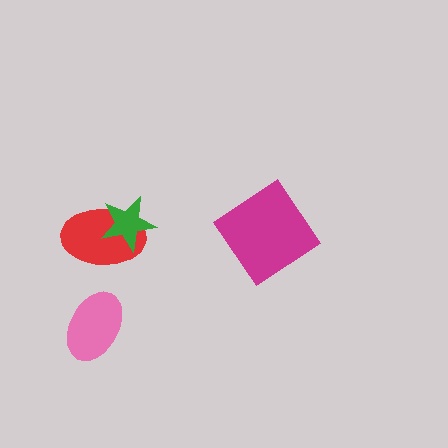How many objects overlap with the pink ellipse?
0 objects overlap with the pink ellipse.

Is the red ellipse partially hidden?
Yes, it is partially covered by another shape.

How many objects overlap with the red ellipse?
1 object overlaps with the red ellipse.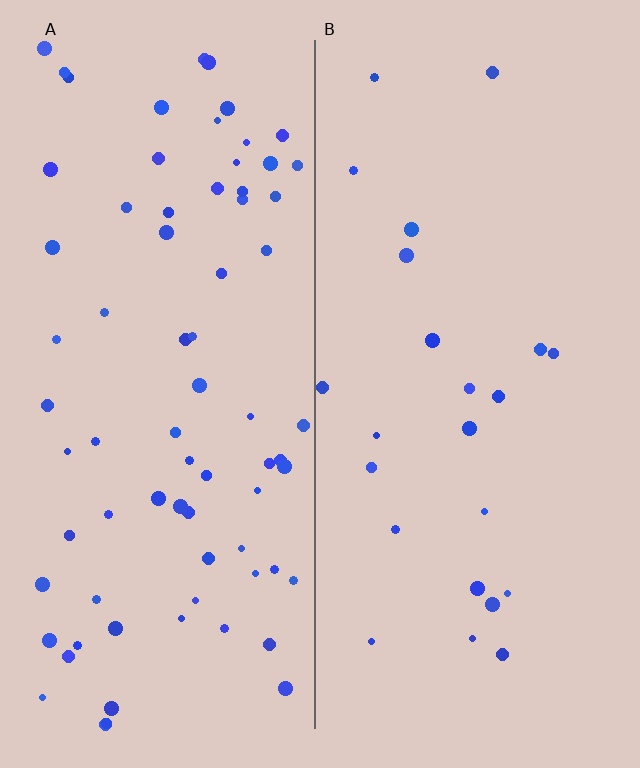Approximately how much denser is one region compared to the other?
Approximately 3.2× — region A over region B.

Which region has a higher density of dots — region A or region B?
A (the left).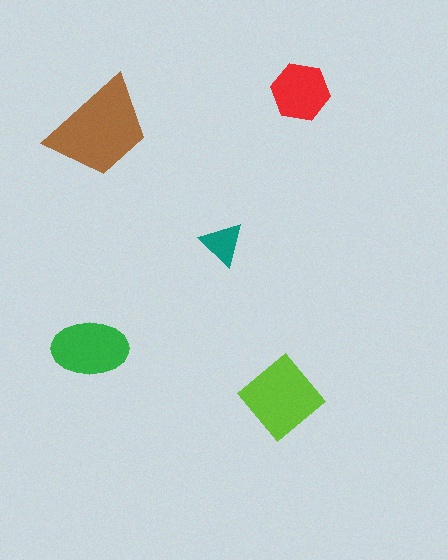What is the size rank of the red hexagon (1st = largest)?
4th.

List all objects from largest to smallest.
The brown trapezoid, the lime diamond, the green ellipse, the red hexagon, the teal triangle.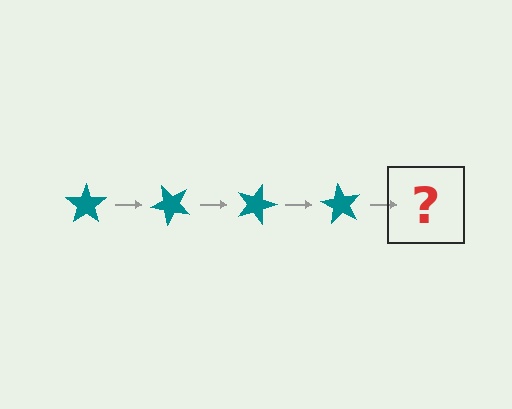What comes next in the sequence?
The next element should be a teal star rotated 180 degrees.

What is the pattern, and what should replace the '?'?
The pattern is that the star rotates 45 degrees each step. The '?' should be a teal star rotated 180 degrees.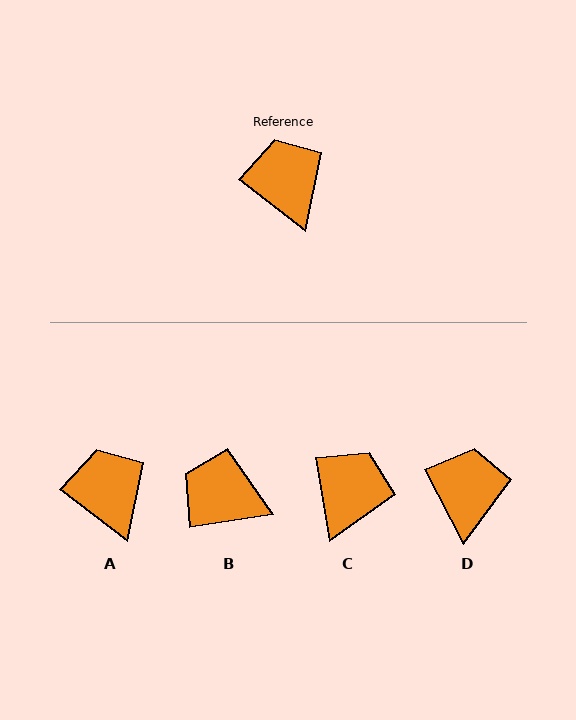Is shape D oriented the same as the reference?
No, it is off by about 24 degrees.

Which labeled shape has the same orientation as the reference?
A.